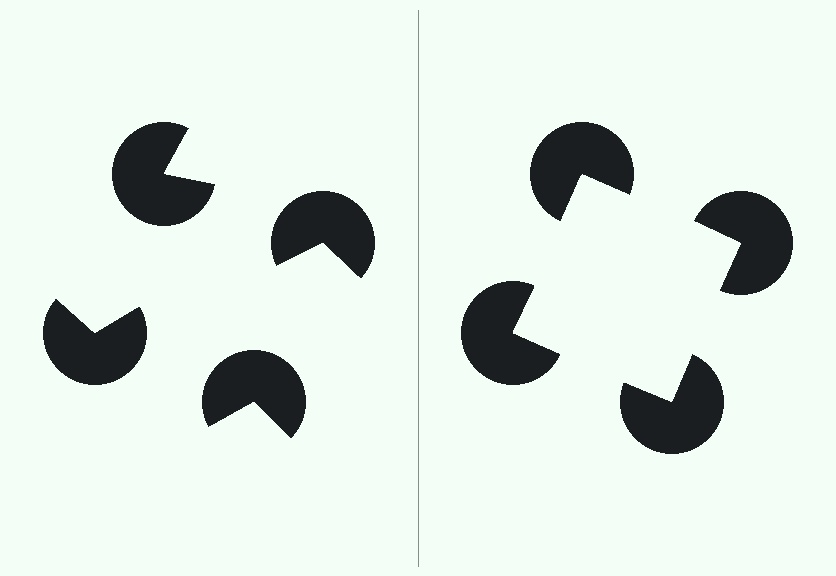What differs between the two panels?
The pac-man discs are positioned identically on both sides; only the wedge orientations differ. On the right they align to a square; on the left they are misaligned.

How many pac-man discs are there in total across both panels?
8 — 4 on each side.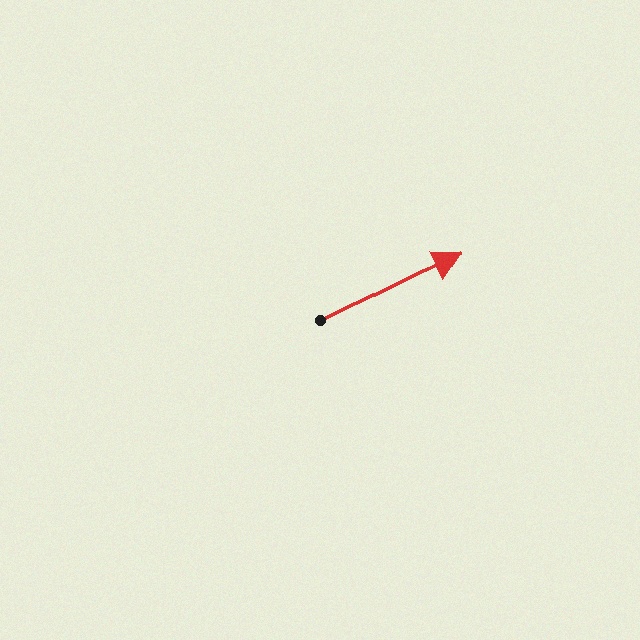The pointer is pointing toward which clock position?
Roughly 2 o'clock.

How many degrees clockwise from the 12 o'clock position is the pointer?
Approximately 64 degrees.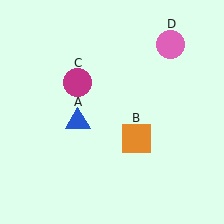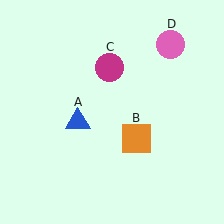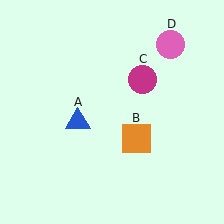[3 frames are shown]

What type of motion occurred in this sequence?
The magenta circle (object C) rotated clockwise around the center of the scene.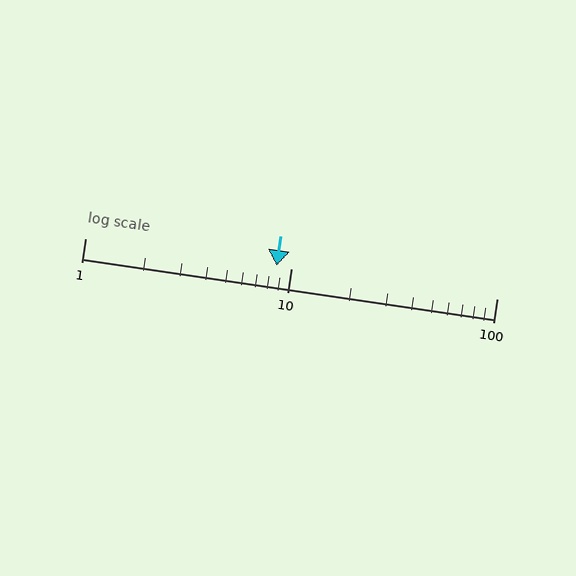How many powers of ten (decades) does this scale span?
The scale spans 2 decades, from 1 to 100.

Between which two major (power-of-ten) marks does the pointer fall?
The pointer is between 1 and 10.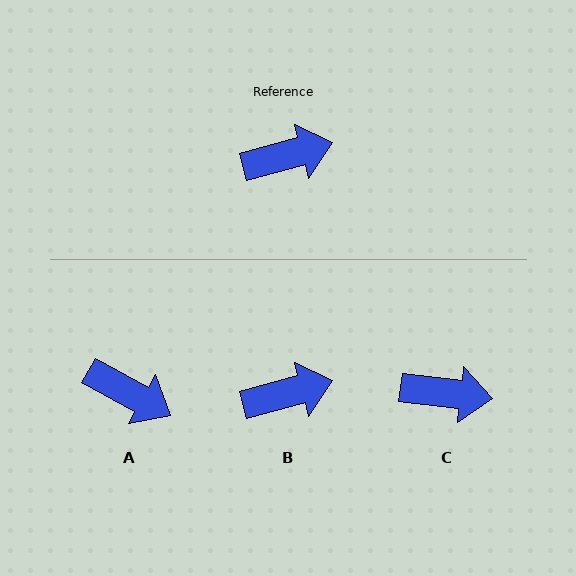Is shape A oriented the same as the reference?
No, it is off by about 44 degrees.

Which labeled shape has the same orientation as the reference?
B.